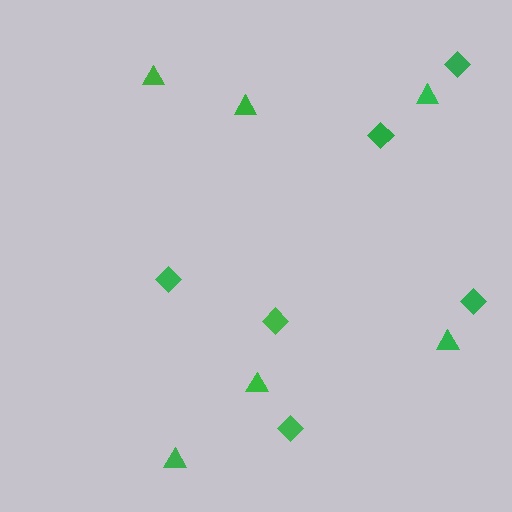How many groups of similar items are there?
There are 2 groups: one group of diamonds (6) and one group of triangles (6).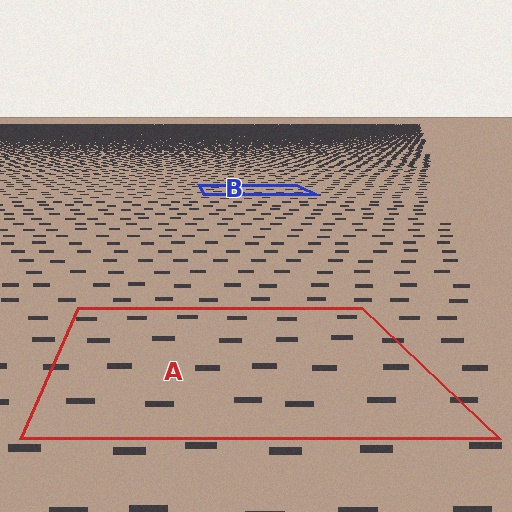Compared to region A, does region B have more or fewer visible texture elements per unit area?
Region B has more texture elements per unit area — they are packed more densely because it is farther away.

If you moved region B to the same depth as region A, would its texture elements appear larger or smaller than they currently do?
They would appear larger. At a closer depth, the same texture elements are projected at a bigger on-screen size.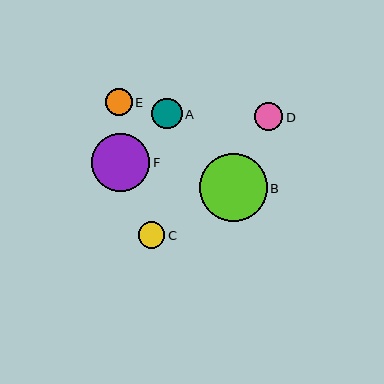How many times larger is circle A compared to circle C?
Circle A is approximately 1.2 times the size of circle C.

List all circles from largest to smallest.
From largest to smallest: B, F, A, D, E, C.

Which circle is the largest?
Circle B is the largest with a size of approximately 68 pixels.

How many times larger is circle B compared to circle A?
Circle B is approximately 2.2 times the size of circle A.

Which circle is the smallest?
Circle C is the smallest with a size of approximately 26 pixels.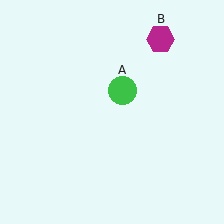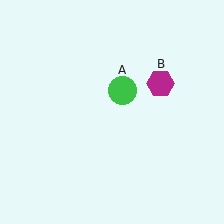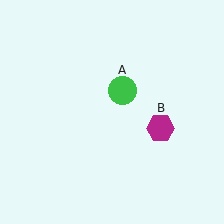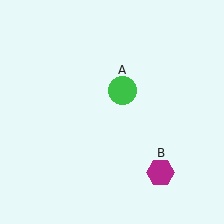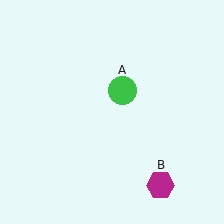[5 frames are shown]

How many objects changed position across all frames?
1 object changed position: magenta hexagon (object B).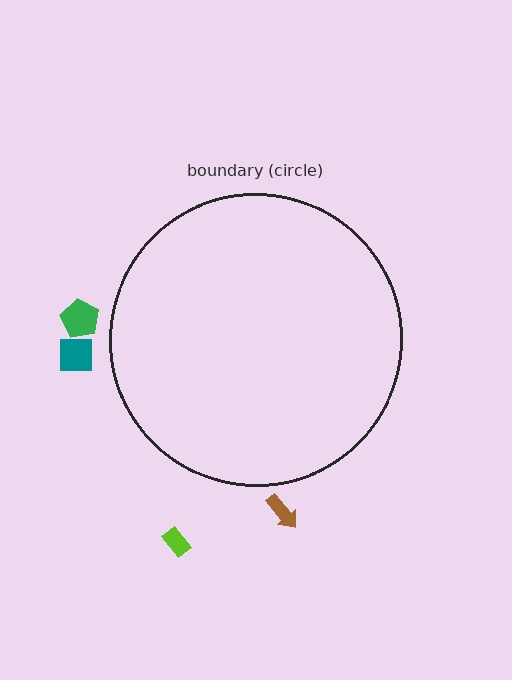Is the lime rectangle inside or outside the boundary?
Outside.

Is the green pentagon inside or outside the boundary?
Outside.